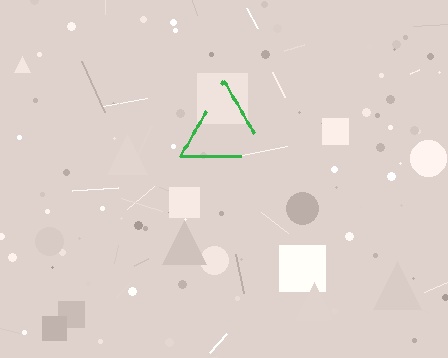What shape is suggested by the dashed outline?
The dashed outline suggests a triangle.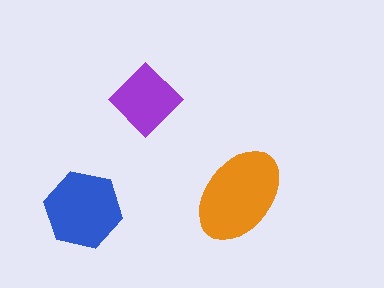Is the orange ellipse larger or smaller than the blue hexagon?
Larger.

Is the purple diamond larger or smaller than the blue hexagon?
Smaller.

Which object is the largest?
The orange ellipse.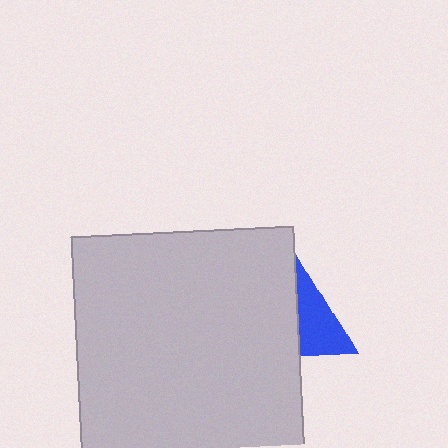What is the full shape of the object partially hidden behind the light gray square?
The partially hidden object is a blue triangle.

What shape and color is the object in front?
The object in front is a light gray square.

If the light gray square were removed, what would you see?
You would see the complete blue triangle.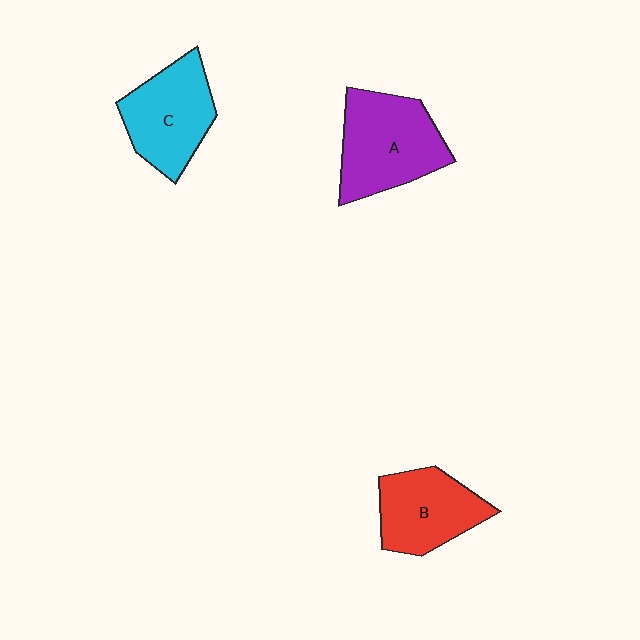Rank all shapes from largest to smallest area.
From largest to smallest: A (purple), C (cyan), B (red).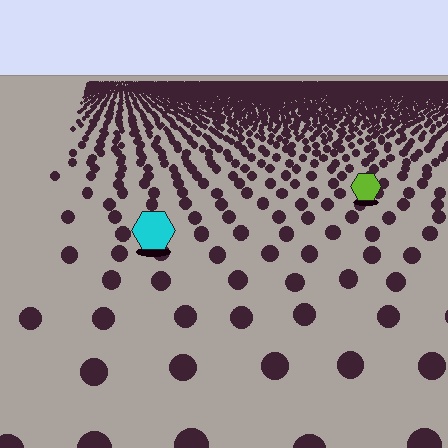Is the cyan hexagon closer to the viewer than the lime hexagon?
Yes. The cyan hexagon is closer — you can tell from the texture gradient: the ground texture is coarser near it.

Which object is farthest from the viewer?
The lime hexagon is farthest from the viewer. It appears smaller and the ground texture around it is denser.